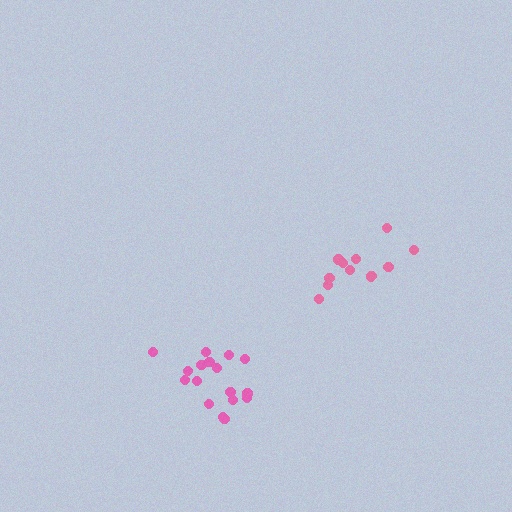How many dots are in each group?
Group 1: 17 dots, Group 2: 12 dots (29 total).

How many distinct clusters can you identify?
There are 2 distinct clusters.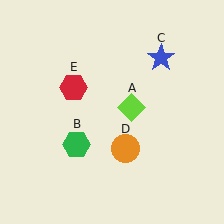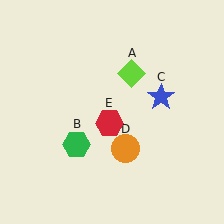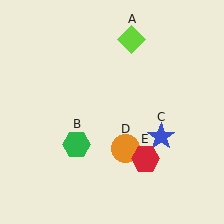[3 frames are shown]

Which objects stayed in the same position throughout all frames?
Green hexagon (object B) and orange circle (object D) remained stationary.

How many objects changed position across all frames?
3 objects changed position: lime diamond (object A), blue star (object C), red hexagon (object E).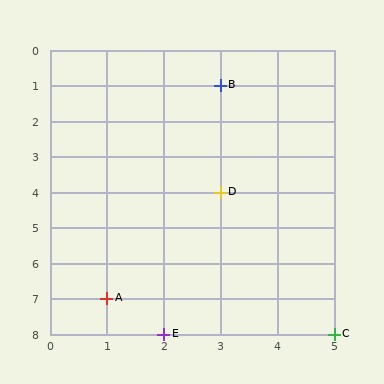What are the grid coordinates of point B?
Point B is at grid coordinates (3, 1).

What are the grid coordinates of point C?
Point C is at grid coordinates (5, 8).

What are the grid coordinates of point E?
Point E is at grid coordinates (2, 8).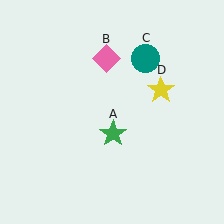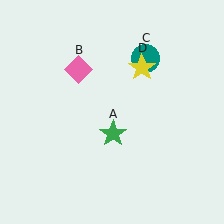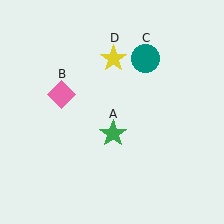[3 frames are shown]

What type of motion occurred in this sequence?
The pink diamond (object B), yellow star (object D) rotated counterclockwise around the center of the scene.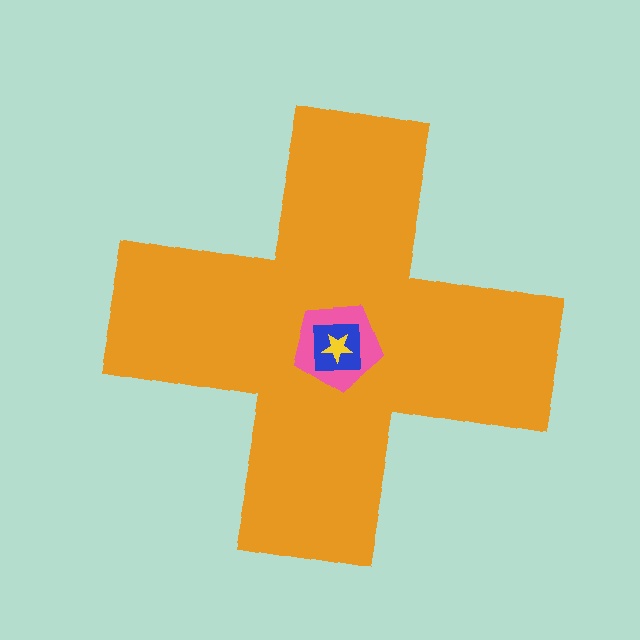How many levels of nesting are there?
4.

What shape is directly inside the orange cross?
The pink pentagon.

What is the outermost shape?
The orange cross.